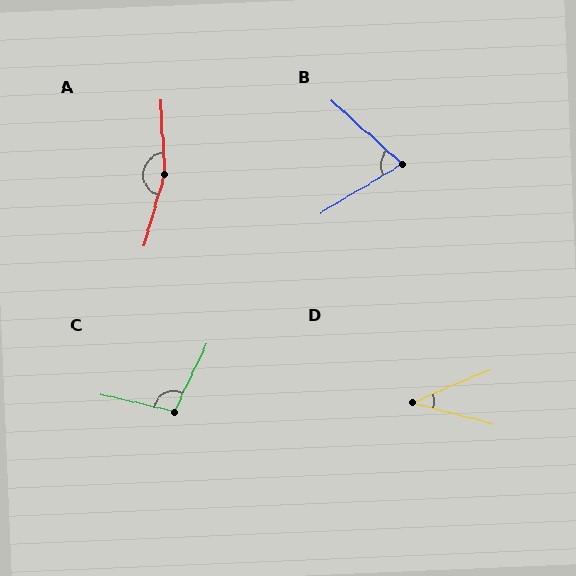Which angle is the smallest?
D, at approximately 38 degrees.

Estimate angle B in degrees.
Approximately 73 degrees.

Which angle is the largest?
A, at approximately 161 degrees.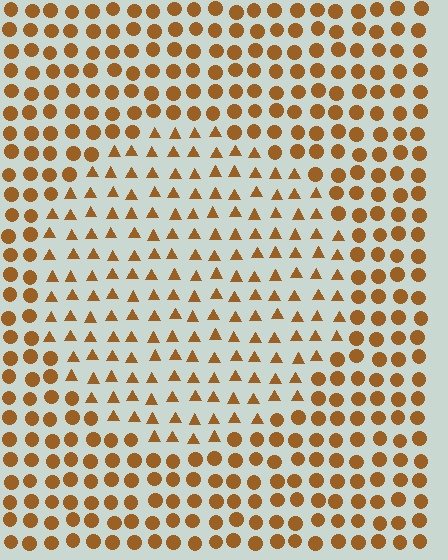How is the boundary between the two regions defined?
The boundary is defined by a change in element shape: triangles inside vs. circles outside. All elements share the same color and spacing.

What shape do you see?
I see a circle.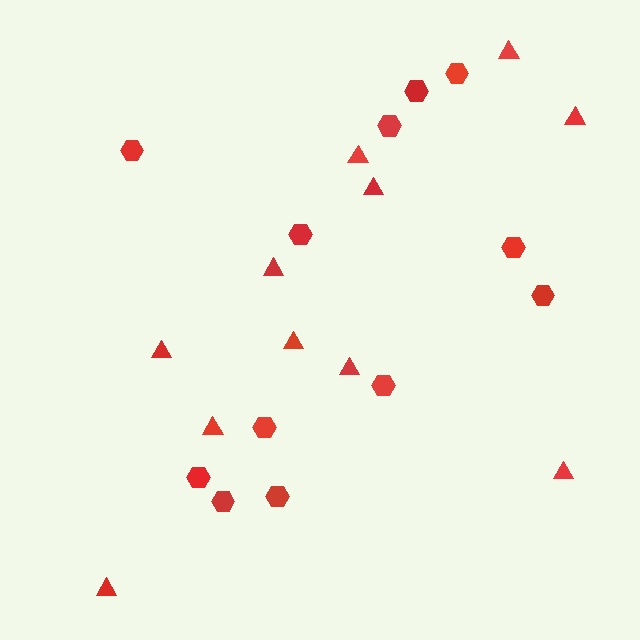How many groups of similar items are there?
There are 2 groups: one group of triangles (11) and one group of hexagons (12).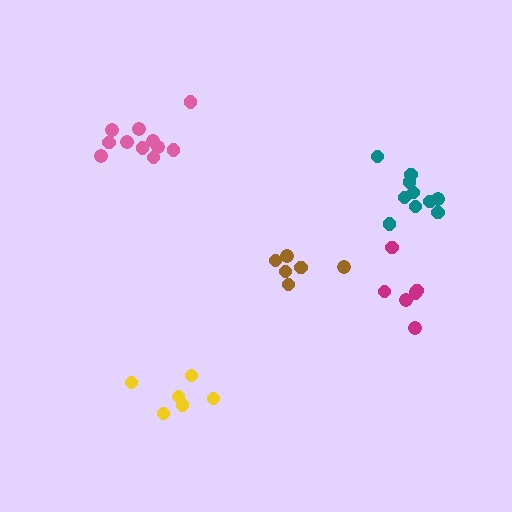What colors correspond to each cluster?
The clusters are colored: teal, pink, brown, magenta, yellow.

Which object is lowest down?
The yellow cluster is bottommost.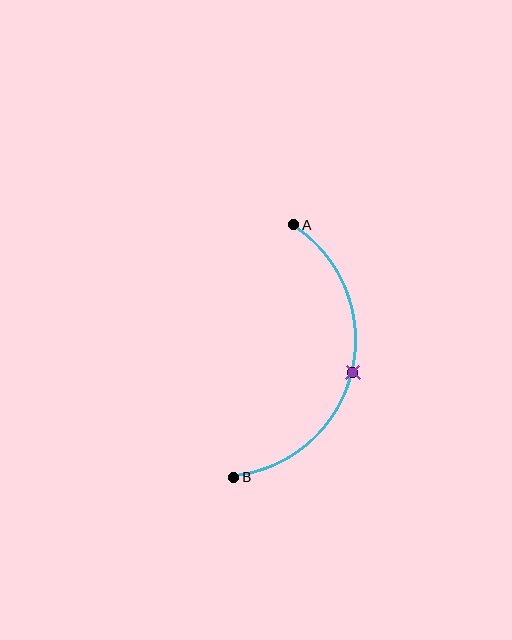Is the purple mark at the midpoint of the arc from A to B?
Yes. The purple mark lies on the arc at equal arc-length from both A and B — it is the arc midpoint.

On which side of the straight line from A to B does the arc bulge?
The arc bulges to the right of the straight line connecting A and B.